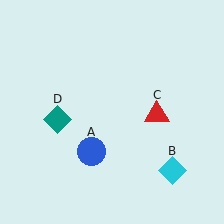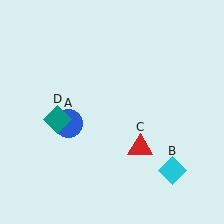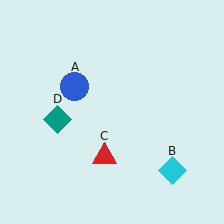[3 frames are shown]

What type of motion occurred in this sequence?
The blue circle (object A), red triangle (object C) rotated clockwise around the center of the scene.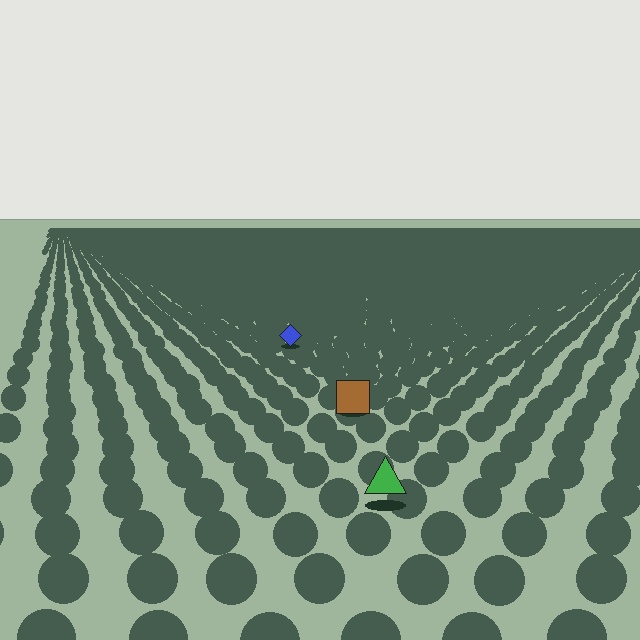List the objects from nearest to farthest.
From nearest to farthest: the green triangle, the brown square, the blue diamond.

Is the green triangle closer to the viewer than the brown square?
Yes. The green triangle is closer — you can tell from the texture gradient: the ground texture is coarser near it.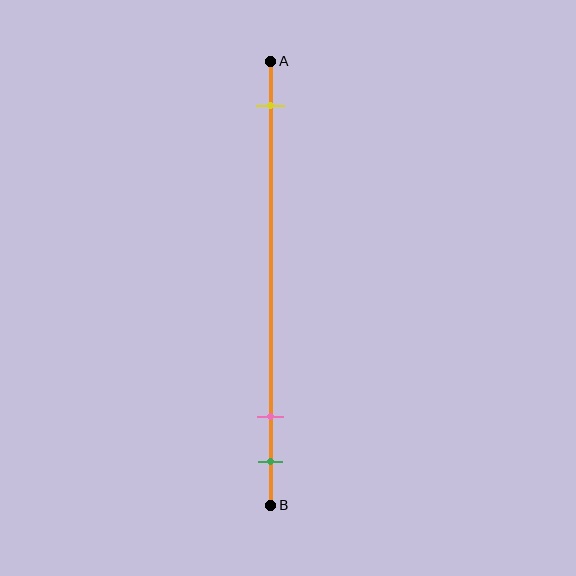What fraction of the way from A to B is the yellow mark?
The yellow mark is approximately 10% (0.1) of the way from A to B.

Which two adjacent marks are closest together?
The pink and green marks are the closest adjacent pair.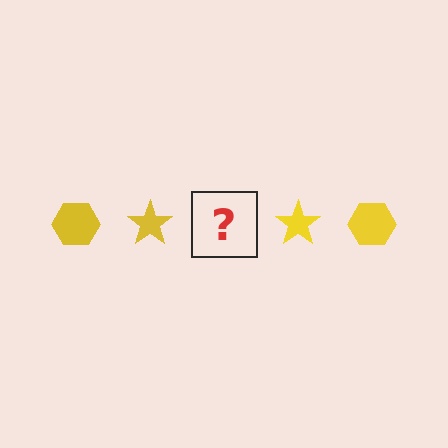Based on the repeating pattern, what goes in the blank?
The blank should be a yellow hexagon.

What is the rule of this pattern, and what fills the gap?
The rule is that the pattern cycles through hexagon, star shapes in yellow. The gap should be filled with a yellow hexagon.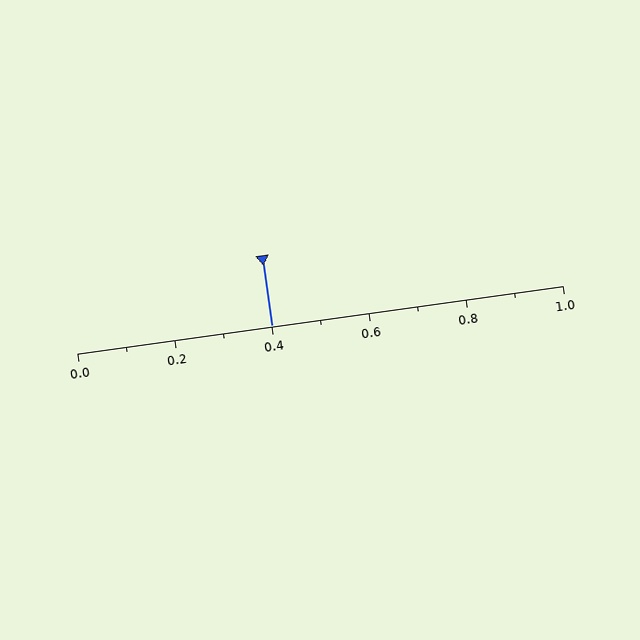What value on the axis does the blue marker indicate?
The marker indicates approximately 0.4.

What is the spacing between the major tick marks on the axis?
The major ticks are spaced 0.2 apart.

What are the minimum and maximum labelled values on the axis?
The axis runs from 0.0 to 1.0.